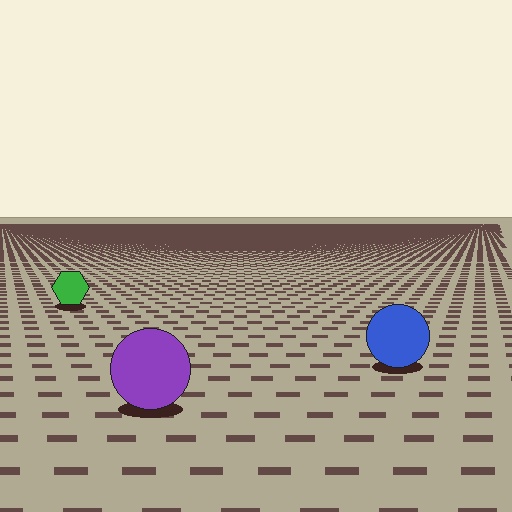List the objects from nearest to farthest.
From nearest to farthest: the purple circle, the blue circle, the green hexagon.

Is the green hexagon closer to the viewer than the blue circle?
No. The blue circle is closer — you can tell from the texture gradient: the ground texture is coarser near it.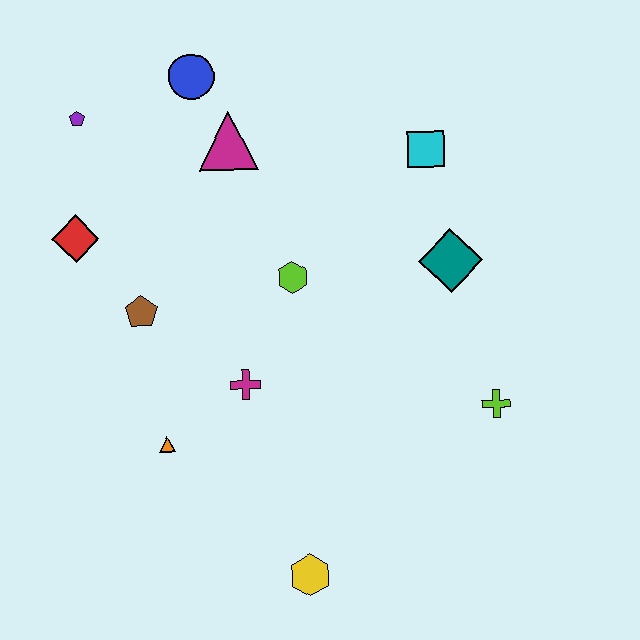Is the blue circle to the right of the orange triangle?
Yes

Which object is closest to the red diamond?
The brown pentagon is closest to the red diamond.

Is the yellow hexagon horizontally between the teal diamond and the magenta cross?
Yes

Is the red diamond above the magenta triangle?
No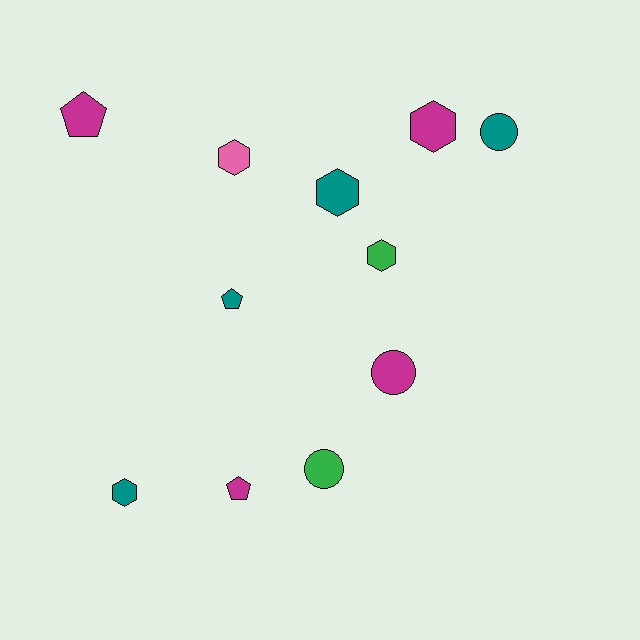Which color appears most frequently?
Teal, with 4 objects.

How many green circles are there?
There is 1 green circle.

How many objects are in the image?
There are 11 objects.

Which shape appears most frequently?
Hexagon, with 5 objects.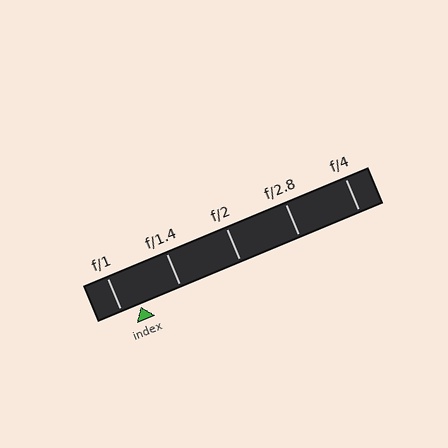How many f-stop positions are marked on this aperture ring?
There are 5 f-stop positions marked.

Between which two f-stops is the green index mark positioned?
The index mark is between f/1 and f/1.4.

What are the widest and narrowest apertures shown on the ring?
The widest aperture shown is f/1 and the narrowest is f/4.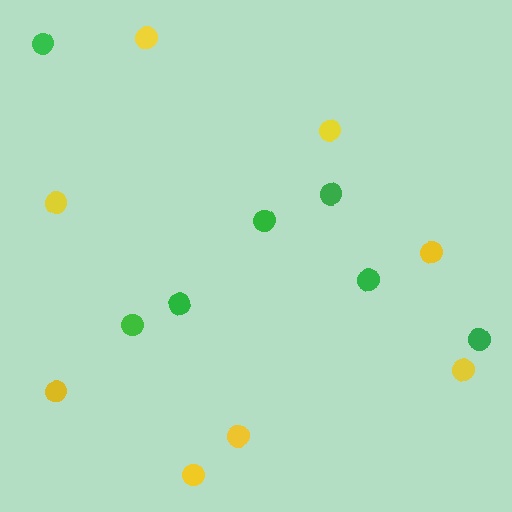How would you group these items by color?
There are 2 groups: one group of green circles (7) and one group of yellow circles (8).